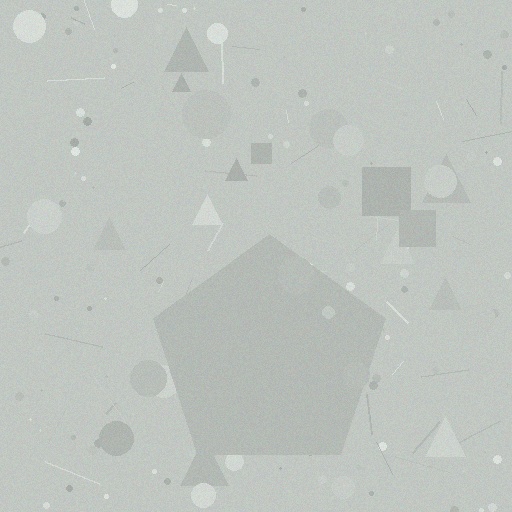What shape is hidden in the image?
A pentagon is hidden in the image.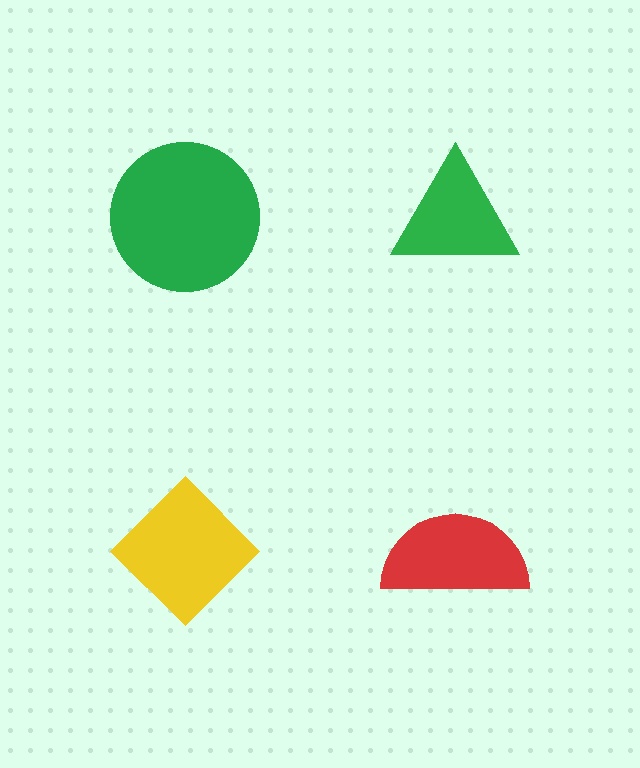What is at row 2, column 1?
A yellow diamond.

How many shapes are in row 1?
2 shapes.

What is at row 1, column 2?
A green triangle.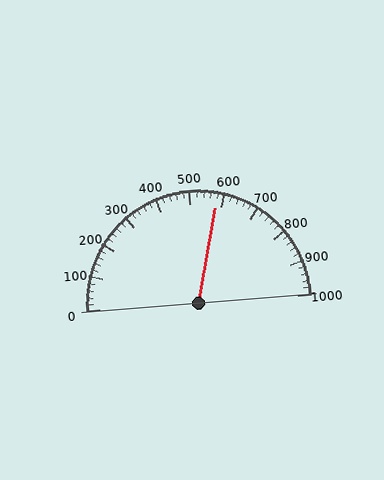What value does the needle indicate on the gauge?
The needle indicates approximately 580.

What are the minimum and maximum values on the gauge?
The gauge ranges from 0 to 1000.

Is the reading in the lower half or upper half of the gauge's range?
The reading is in the upper half of the range (0 to 1000).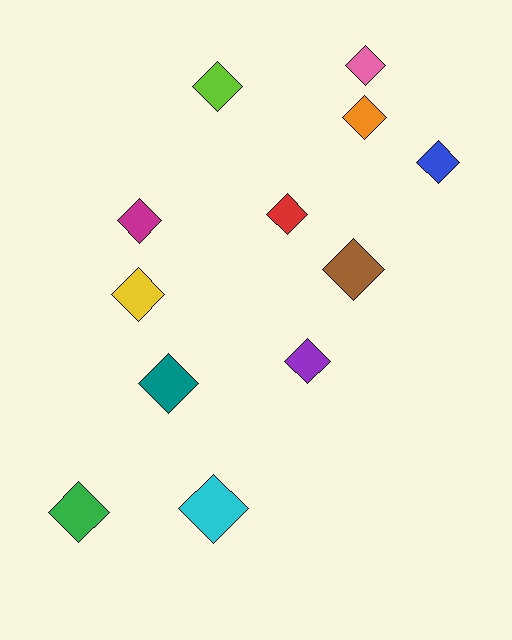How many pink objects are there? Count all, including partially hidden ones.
There is 1 pink object.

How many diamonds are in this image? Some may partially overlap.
There are 12 diamonds.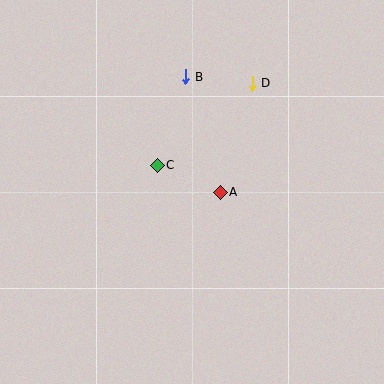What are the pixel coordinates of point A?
Point A is at (220, 192).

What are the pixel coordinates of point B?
Point B is at (186, 77).